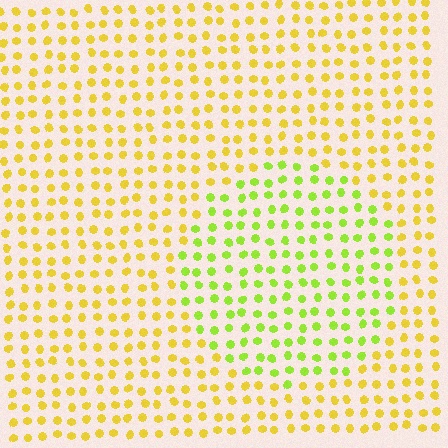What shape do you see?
I see a circle.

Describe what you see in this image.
The image is filled with small yellow elements in a uniform arrangement. A circle-shaped region is visible where the elements are tinted to a slightly different hue, forming a subtle color boundary.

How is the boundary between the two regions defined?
The boundary is defined purely by a slight shift in hue (about 37 degrees). Spacing, size, and orientation are identical on both sides.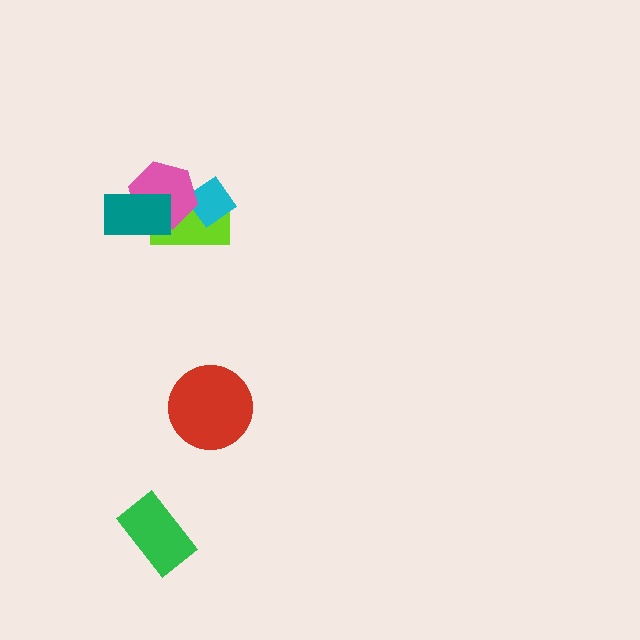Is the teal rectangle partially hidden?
No, no other shape covers it.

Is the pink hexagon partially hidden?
Yes, it is partially covered by another shape.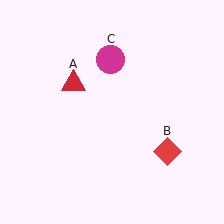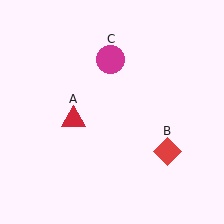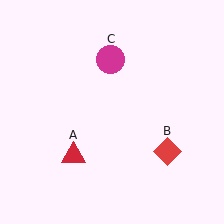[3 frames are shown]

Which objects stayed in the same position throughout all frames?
Red diamond (object B) and magenta circle (object C) remained stationary.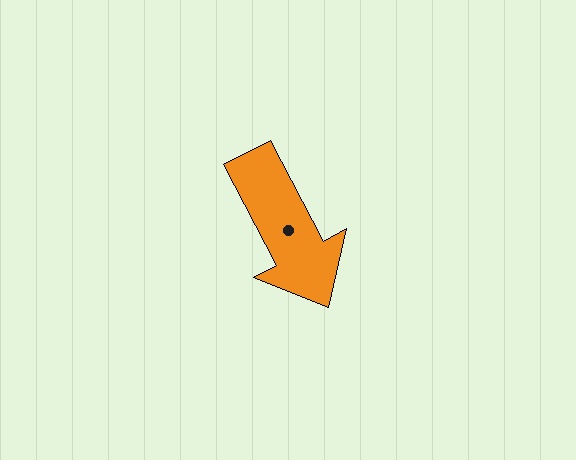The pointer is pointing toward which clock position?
Roughly 5 o'clock.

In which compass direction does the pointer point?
Southeast.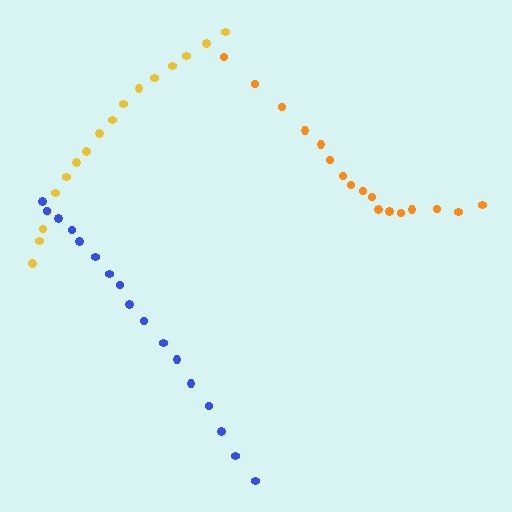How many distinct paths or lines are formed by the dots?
There are 3 distinct paths.